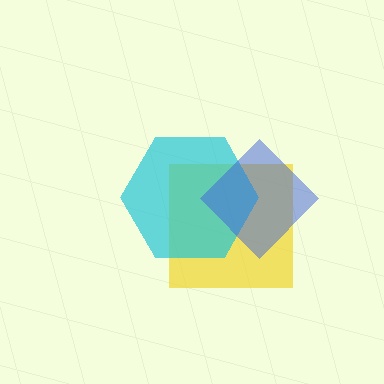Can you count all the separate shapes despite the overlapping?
Yes, there are 3 separate shapes.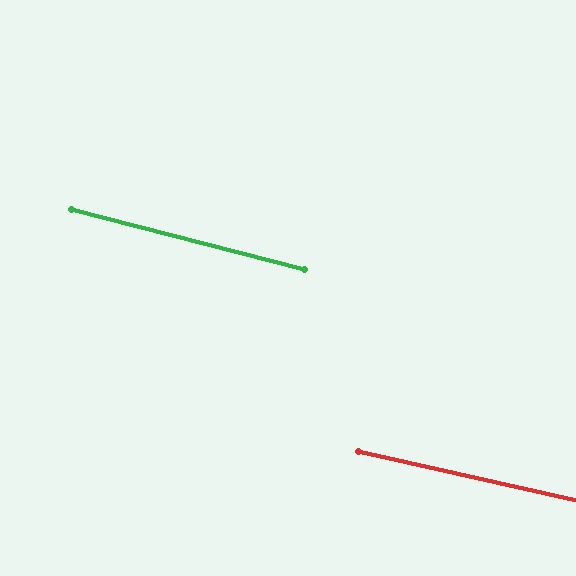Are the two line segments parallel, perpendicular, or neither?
Parallel — their directions differ by only 1.8°.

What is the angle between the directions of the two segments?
Approximately 2 degrees.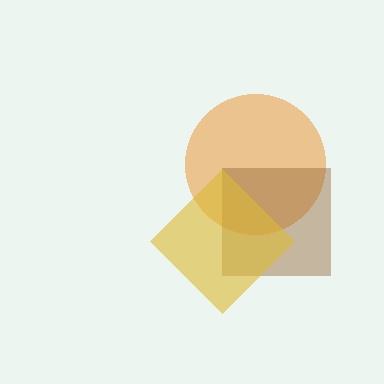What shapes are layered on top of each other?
The layered shapes are: an orange circle, a brown square, a yellow diamond.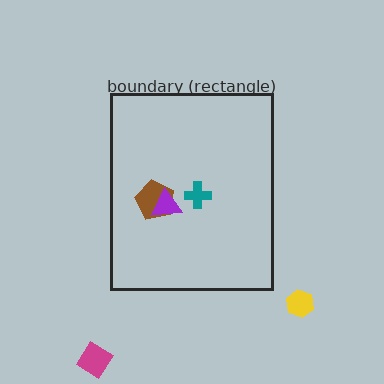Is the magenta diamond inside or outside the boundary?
Outside.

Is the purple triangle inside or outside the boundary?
Inside.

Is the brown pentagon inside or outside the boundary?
Inside.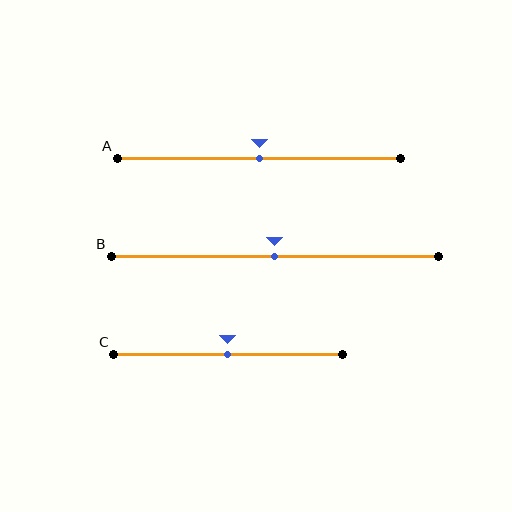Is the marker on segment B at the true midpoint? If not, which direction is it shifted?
Yes, the marker on segment B is at the true midpoint.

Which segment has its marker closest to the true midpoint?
Segment A has its marker closest to the true midpoint.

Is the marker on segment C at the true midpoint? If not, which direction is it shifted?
Yes, the marker on segment C is at the true midpoint.